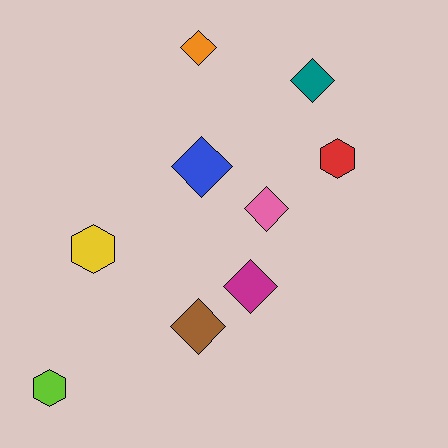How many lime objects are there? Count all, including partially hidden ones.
There is 1 lime object.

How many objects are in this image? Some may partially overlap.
There are 9 objects.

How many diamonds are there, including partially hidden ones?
There are 6 diamonds.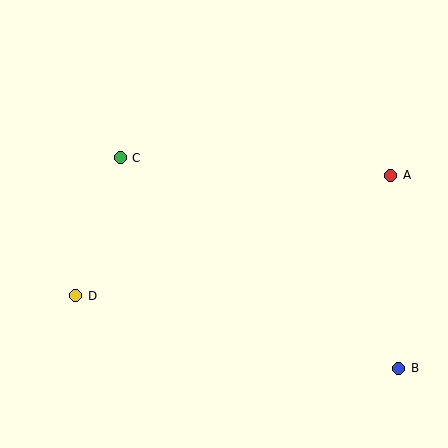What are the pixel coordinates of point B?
Point B is at (399, 368).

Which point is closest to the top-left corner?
Point C is closest to the top-left corner.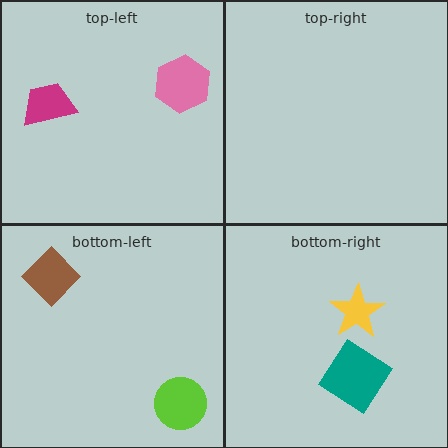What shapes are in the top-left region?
The magenta trapezoid, the pink hexagon.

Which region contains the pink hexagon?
The top-left region.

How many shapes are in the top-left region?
2.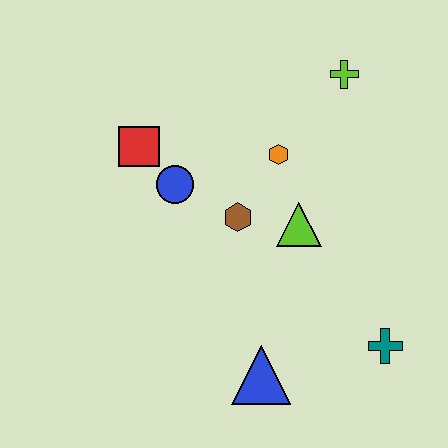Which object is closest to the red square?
The blue circle is closest to the red square.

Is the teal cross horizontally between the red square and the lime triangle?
No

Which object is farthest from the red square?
The teal cross is farthest from the red square.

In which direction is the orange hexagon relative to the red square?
The orange hexagon is to the right of the red square.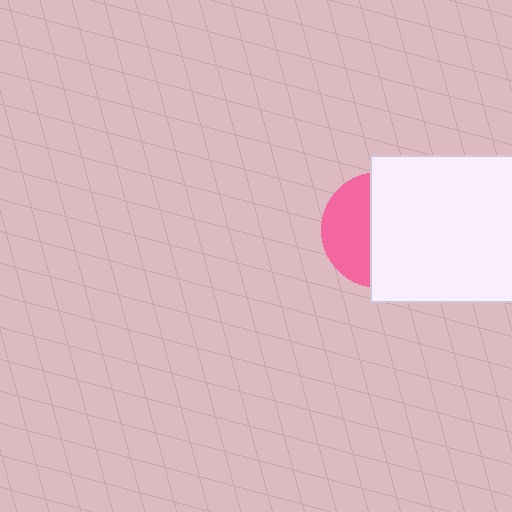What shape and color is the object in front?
The object in front is a white square.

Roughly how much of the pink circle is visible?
A small part of it is visible (roughly 40%).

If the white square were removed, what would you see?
You would see the complete pink circle.